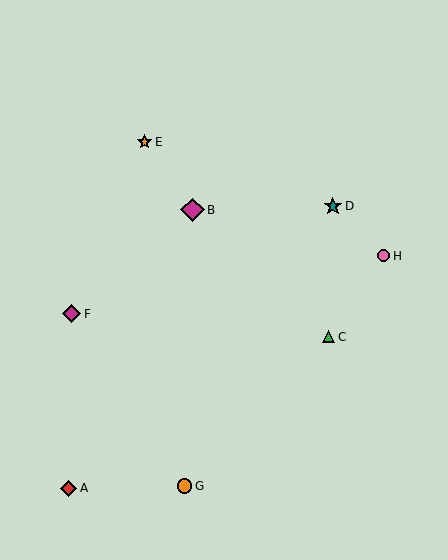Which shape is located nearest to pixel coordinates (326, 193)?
The teal star (labeled D) at (333, 206) is nearest to that location.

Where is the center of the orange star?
The center of the orange star is at (144, 142).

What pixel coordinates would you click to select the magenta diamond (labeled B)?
Click at (192, 210) to select the magenta diamond B.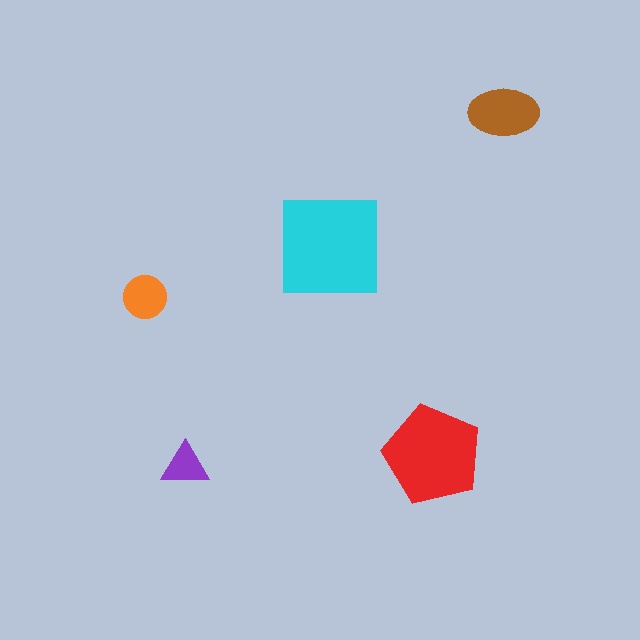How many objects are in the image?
There are 5 objects in the image.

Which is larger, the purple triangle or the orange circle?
The orange circle.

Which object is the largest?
The cyan square.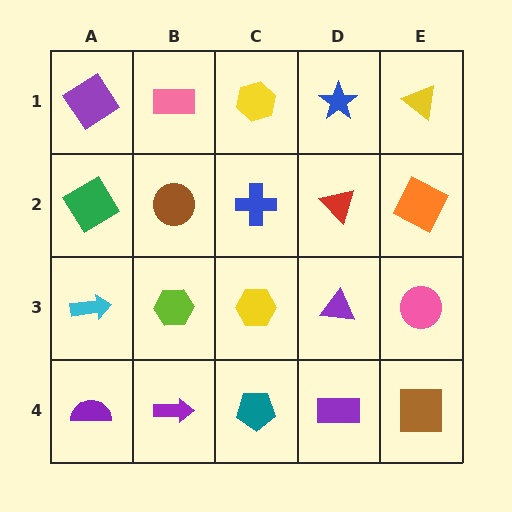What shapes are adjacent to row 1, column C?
A blue cross (row 2, column C), a pink rectangle (row 1, column B), a blue star (row 1, column D).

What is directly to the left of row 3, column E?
A purple triangle.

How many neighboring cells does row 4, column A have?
2.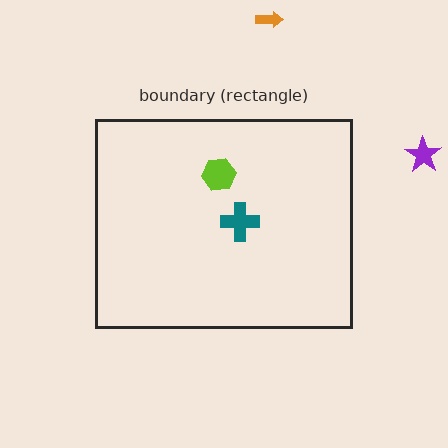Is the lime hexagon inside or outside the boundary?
Inside.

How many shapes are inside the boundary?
2 inside, 2 outside.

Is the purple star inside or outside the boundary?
Outside.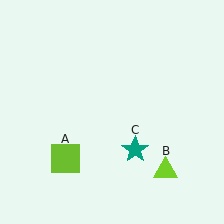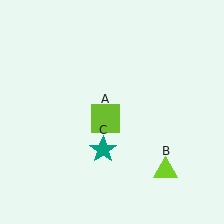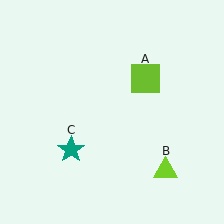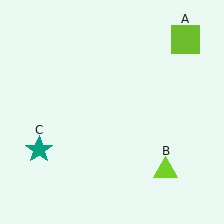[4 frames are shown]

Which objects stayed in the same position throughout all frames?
Lime triangle (object B) remained stationary.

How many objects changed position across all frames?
2 objects changed position: lime square (object A), teal star (object C).